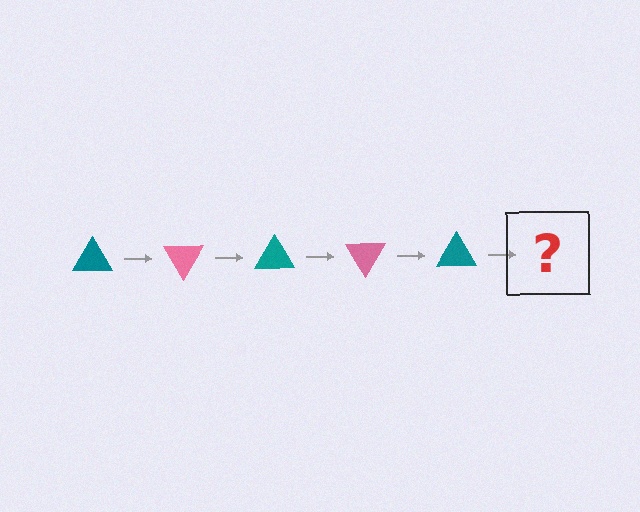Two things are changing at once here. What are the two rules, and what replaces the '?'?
The two rules are that it rotates 60 degrees each step and the color cycles through teal and pink. The '?' should be a pink triangle, rotated 300 degrees from the start.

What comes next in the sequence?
The next element should be a pink triangle, rotated 300 degrees from the start.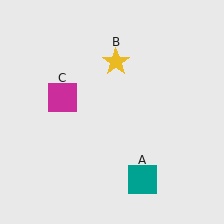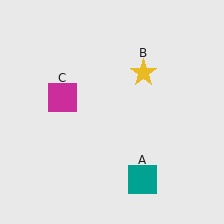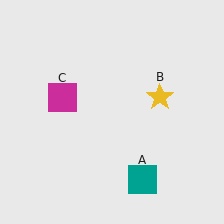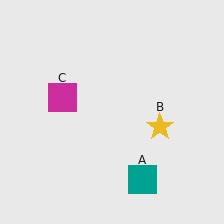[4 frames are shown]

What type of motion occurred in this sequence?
The yellow star (object B) rotated clockwise around the center of the scene.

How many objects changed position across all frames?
1 object changed position: yellow star (object B).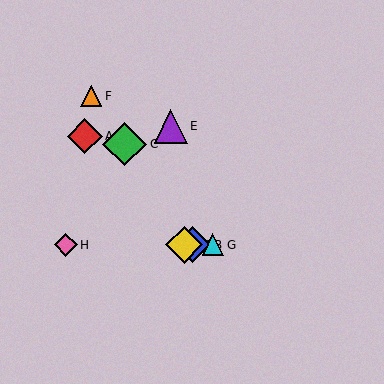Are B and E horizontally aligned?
No, B is at y≈245 and E is at y≈126.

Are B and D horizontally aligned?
Yes, both are at y≈245.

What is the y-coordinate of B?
Object B is at y≈245.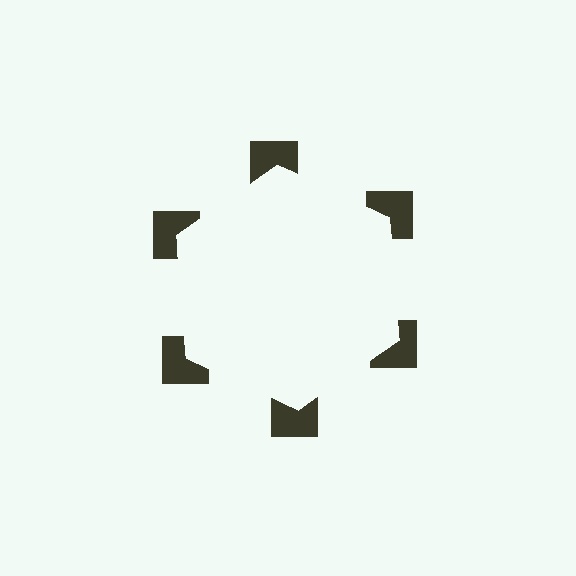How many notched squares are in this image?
There are 6 — one at each vertex of the illusory hexagon.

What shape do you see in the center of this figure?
An illusory hexagon — its edges are inferred from the aligned wedge cuts in the notched squares, not physically drawn.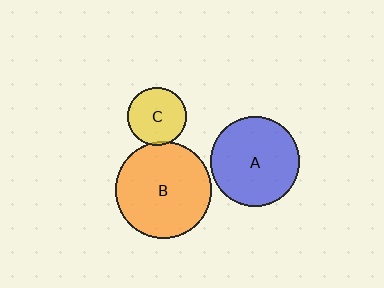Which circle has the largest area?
Circle B (orange).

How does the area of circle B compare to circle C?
Approximately 2.7 times.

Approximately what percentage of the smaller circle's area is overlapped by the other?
Approximately 5%.